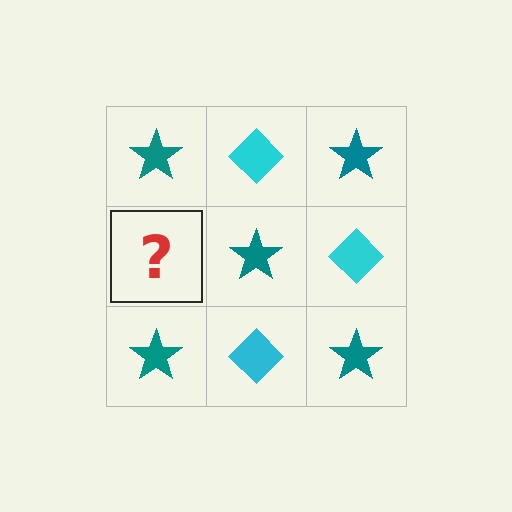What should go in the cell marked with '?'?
The missing cell should contain a cyan diamond.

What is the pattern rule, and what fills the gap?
The rule is that it alternates teal star and cyan diamond in a checkerboard pattern. The gap should be filled with a cyan diamond.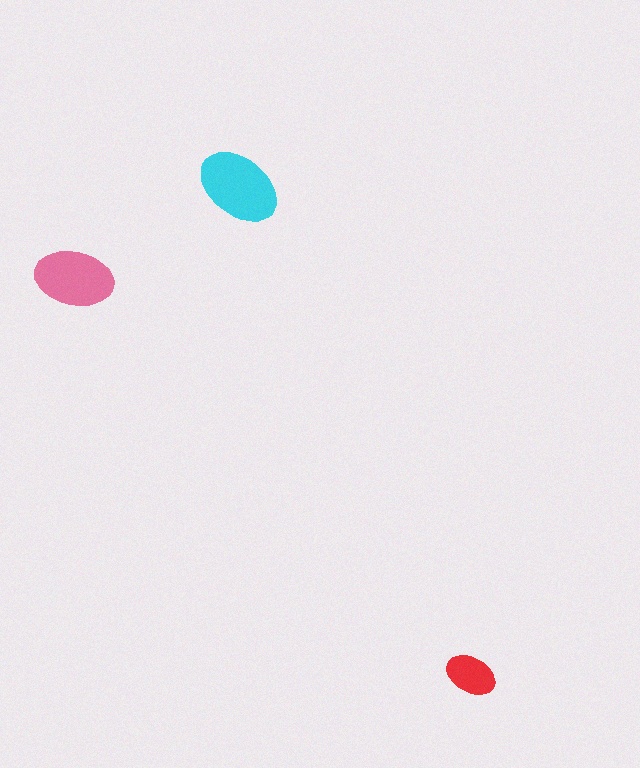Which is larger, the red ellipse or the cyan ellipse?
The cyan one.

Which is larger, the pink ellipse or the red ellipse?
The pink one.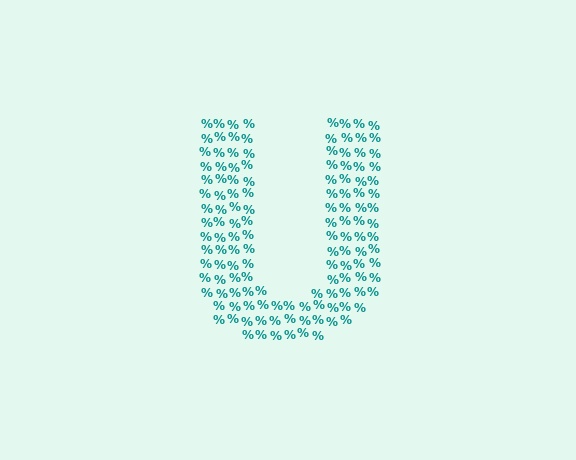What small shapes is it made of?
It is made of small percent signs.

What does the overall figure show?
The overall figure shows the letter U.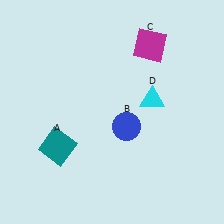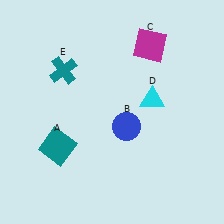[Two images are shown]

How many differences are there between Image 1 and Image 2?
There is 1 difference between the two images.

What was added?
A teal cross (E) was added in Image 2.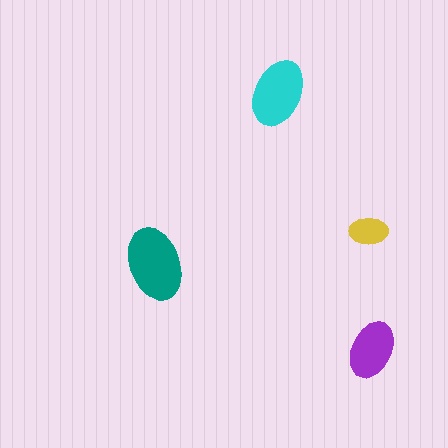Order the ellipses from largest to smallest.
the teal one, the cyan one, the purple one, the yellow one.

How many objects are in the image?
There are 4 objects in the image.